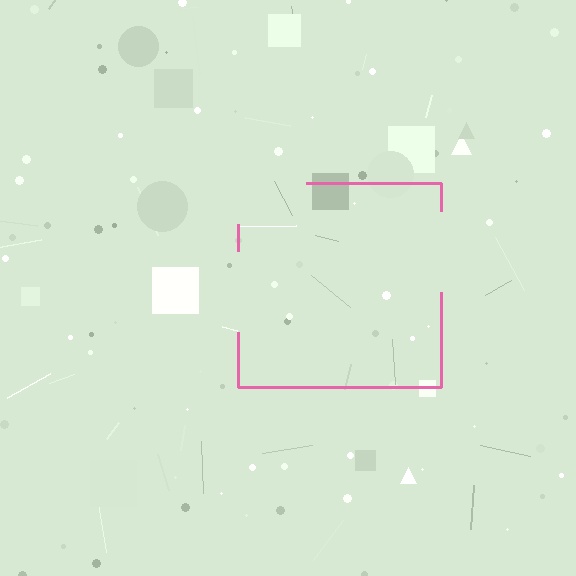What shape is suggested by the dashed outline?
The dashed outline suggests a square.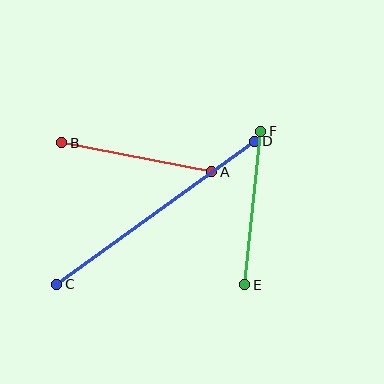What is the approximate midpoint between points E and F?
The midpoint is at approximately (253, 208) pixels.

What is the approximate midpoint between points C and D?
The midpoint is at approximately (155, 213) pixels.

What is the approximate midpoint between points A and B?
The midpoint is at approximately (137, 157) pixels.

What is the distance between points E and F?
The distance is approximately 154 pixels.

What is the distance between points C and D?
The distance is approximately 244 pixels.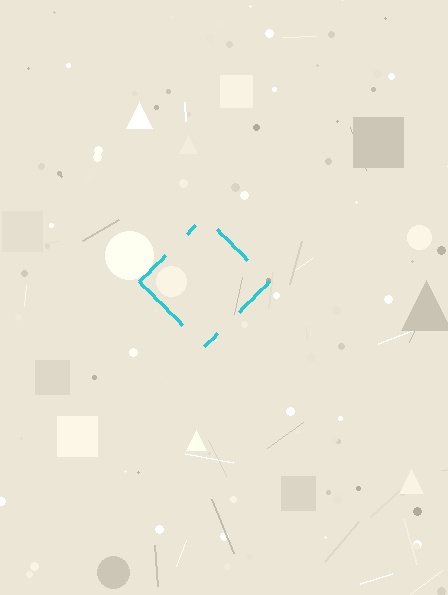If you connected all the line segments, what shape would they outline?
They would outline a diamond.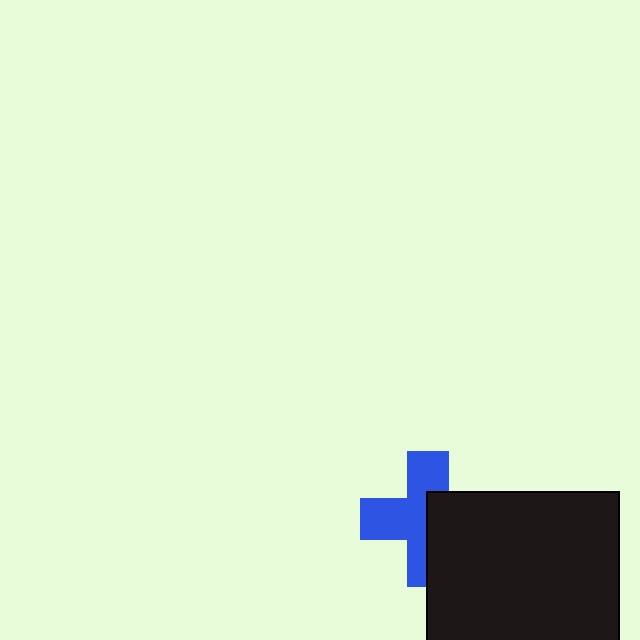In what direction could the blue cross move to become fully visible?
The blue cross could move left. That would shift it out from behind the black square entirely.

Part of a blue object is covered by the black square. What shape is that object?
It is a cross.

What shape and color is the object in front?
The object in front is a black square.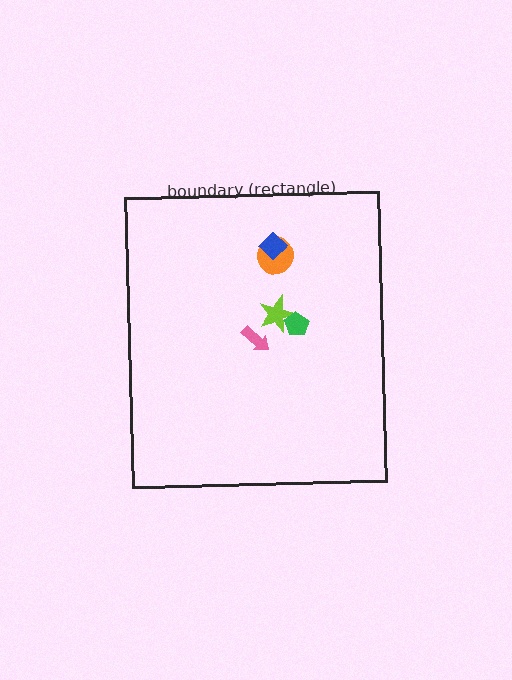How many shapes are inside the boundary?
5 inside, 0 outside.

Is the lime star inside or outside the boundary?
Inside.